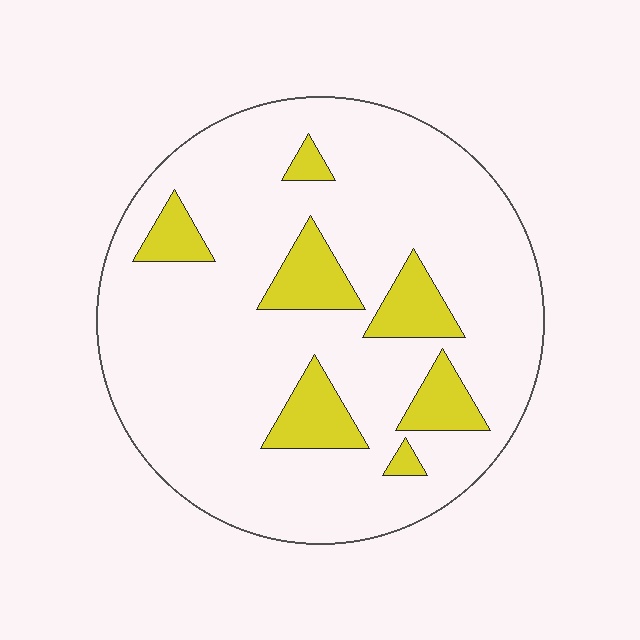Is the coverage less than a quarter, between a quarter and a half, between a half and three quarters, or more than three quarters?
Less than a quarter.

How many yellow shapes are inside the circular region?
7.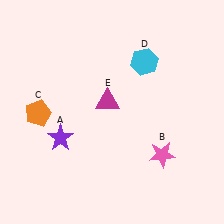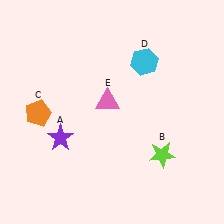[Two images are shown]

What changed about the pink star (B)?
In Image 1, B is pink. In Image 2, it changed to lime.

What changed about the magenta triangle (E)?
In Image 1, E is magenta. In Image 2, it changed to pink.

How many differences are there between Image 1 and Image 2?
There are 2 differences between the two images.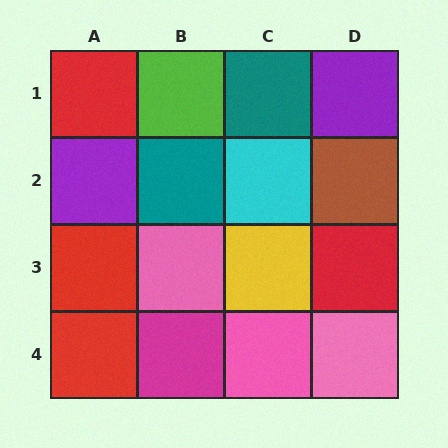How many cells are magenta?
1 cell is magenta.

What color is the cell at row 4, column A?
Red.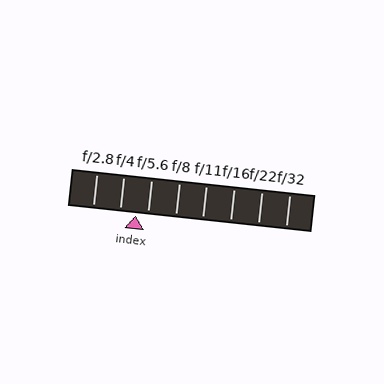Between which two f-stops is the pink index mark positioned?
The index mark is between f/4 and f/5.6.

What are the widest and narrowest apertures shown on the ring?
The widest aperture shown is f/2.8 and the narrowest is f/32.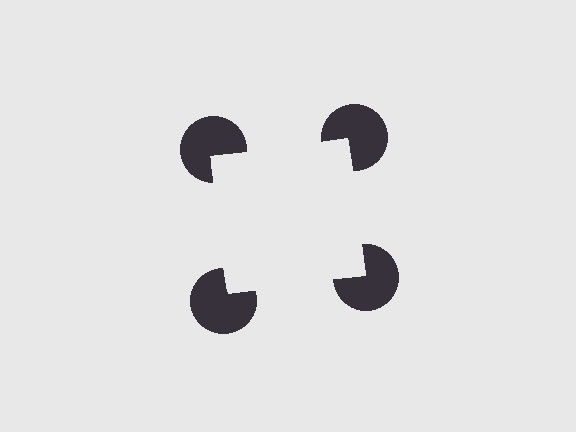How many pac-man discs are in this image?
There are 4 — one at each vertex of the illusory square.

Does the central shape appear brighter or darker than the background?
It typically appears slightly brighter than the background, even though no actual brightness change is drawn.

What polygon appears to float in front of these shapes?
An illusory square — its edges are inferred from the aligned wedge cuts in the pac-man discs, not physically drawn.